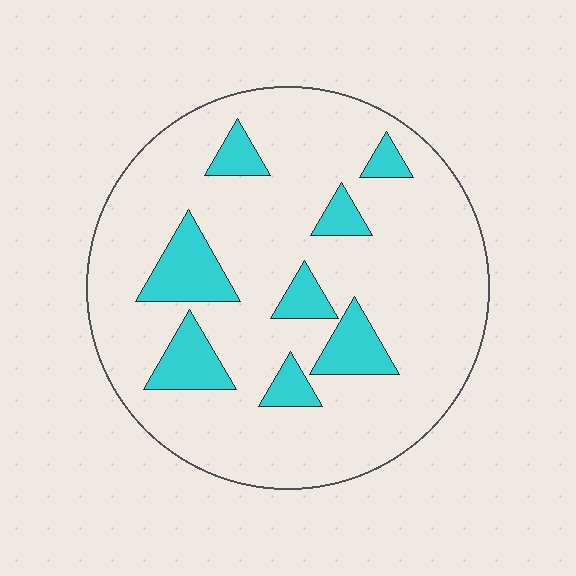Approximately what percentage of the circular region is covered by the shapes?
Approximately 15%.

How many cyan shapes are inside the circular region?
8.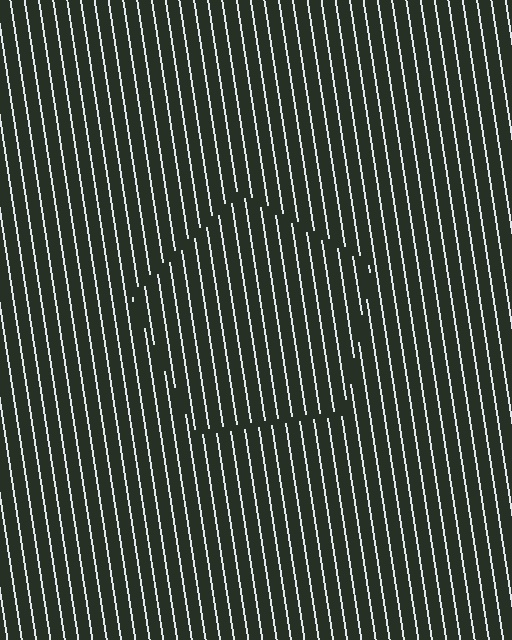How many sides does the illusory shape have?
5 sides — the line-ends trace a pentagon.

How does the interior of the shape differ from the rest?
The interior of the shape contains the same grating, shifted by half a period — the contour is defined by the phase discontinuity where line-ends from the inner and outer gratings abut.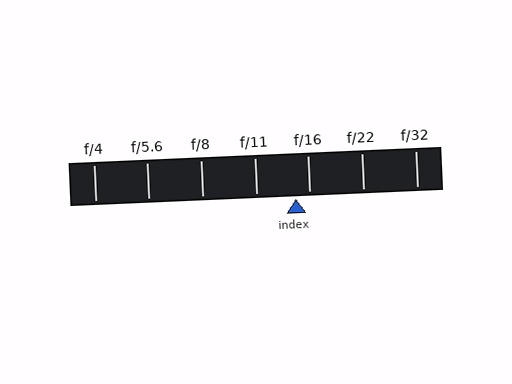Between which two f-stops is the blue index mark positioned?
The index mark is between f/11 and f/16.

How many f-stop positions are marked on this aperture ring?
There are 7 f-stop positions marked.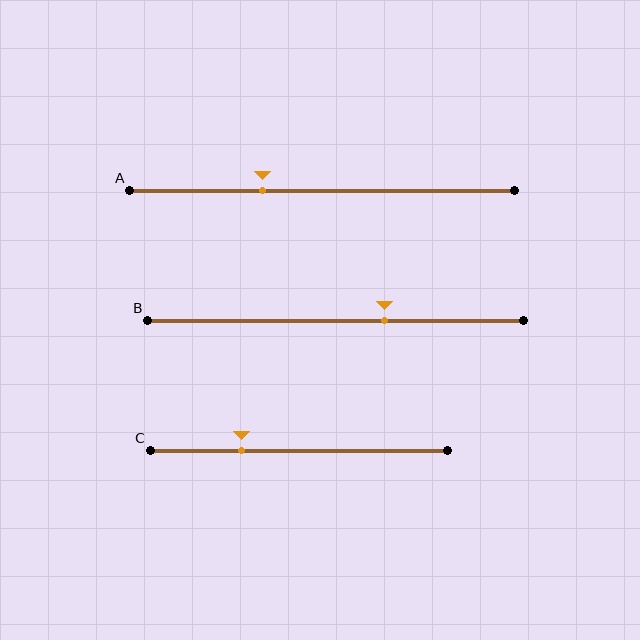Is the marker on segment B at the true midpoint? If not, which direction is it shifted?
No, the marker on segment B is shifted to the right by about 13% of the segment length.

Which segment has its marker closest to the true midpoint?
Segment B has its marker closest to the true midpoint.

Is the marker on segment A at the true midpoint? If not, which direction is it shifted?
No, the marker on segment A is shifted to the left by about 15% of the segment length.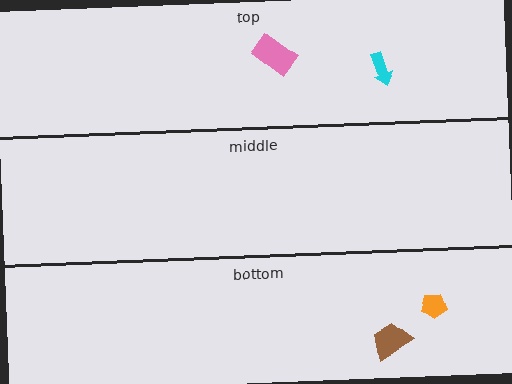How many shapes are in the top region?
2.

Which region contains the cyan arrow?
The top region.